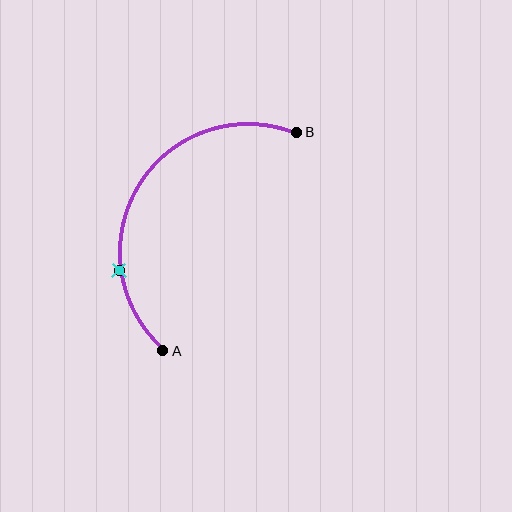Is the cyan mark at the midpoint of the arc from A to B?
No. The cyan mark lies on the arc but is closer to endpoint A. The arc midpoint would be at the point on the curve equidistant along the arc from both A and B.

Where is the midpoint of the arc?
The arc midpoint is the point on the curve farthest from the straight line joining A and B. It sits to the left of that line.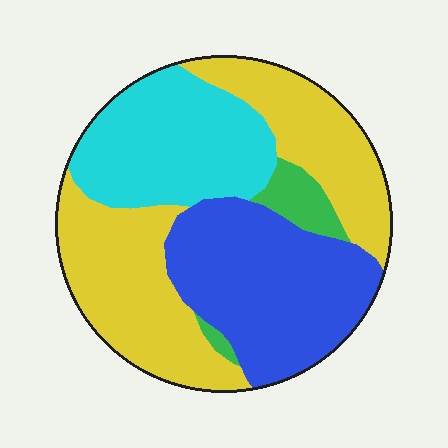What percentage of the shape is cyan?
Cyan covers 24% of the shape.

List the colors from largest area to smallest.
From largest to smallest: yellow, blue, cyan, green.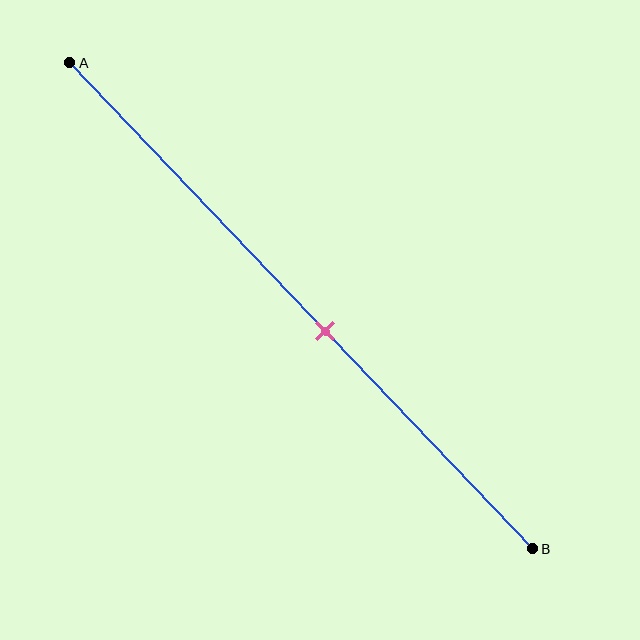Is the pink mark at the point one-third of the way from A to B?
No, the mark is at about 55% from A, not at the 33% one-third point.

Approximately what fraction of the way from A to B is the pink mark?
The pink mark is approximately 55% of the way from A to B.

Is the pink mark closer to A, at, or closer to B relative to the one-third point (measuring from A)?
The pink mark is closer to point B than the one-third point of segment AB.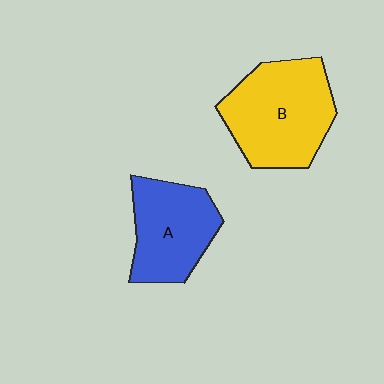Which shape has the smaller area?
Shape A (blue).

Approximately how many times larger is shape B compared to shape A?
Approximately 1.3 times.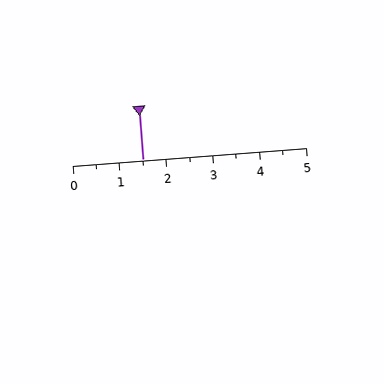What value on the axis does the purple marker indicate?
The marker indicates approximately 1.5.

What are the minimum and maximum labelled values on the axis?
The axis runs from 0 to 5.